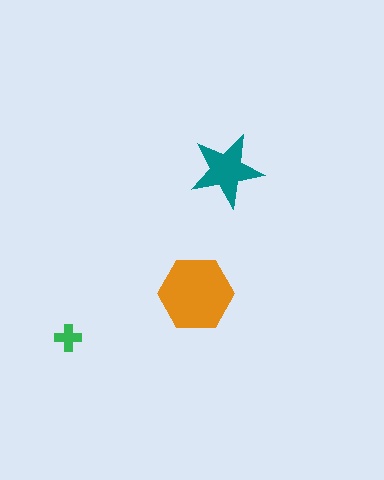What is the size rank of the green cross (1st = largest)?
3rd.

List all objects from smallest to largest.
The green cross, the teal star, the orange hexagon.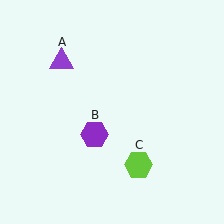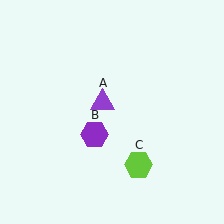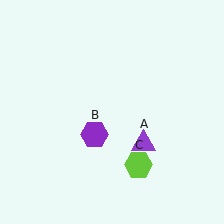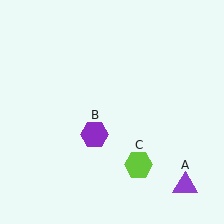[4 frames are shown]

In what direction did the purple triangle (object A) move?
The purple triangle (object A) moved down and to the right.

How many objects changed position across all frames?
1 object changed position: purple triangle (object A).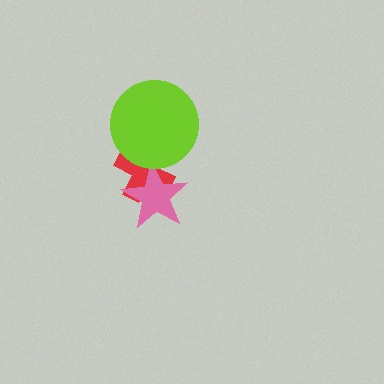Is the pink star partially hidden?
No, no other shape covers it.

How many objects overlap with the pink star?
1 object overlaps with the pink star.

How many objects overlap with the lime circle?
1 object overlaps with the lime circle.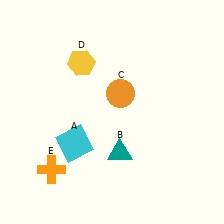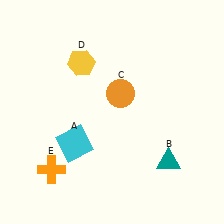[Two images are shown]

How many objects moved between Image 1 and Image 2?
1 object moved between the two images.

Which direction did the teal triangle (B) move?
The teal triangle (B) moved right.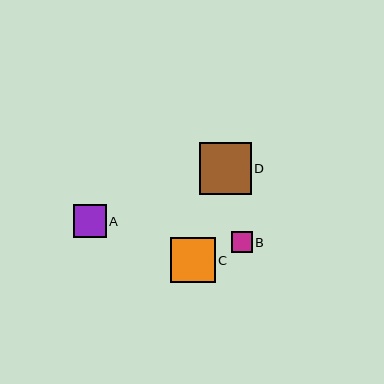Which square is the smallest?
Square B is the smallest with a size of approximately 21 pixels.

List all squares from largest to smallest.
From largest to smallest: D, C, A, B.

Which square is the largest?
Square D is the largest with a size of approximately 52 pixels.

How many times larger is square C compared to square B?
Square C is approximately 2.1 times the size of square B.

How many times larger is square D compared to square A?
Square D is approximately 1.6 times the size of square A.